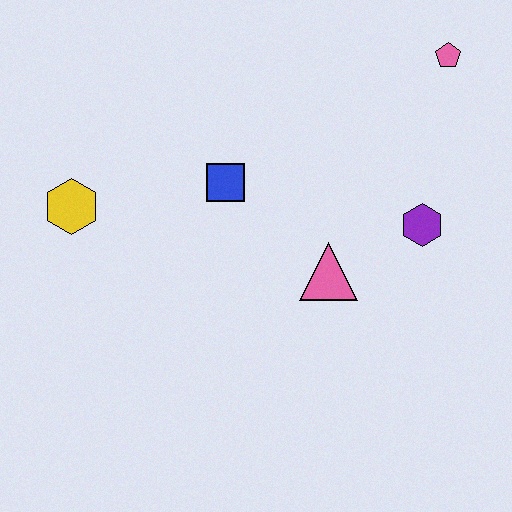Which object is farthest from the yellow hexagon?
The pink pentagon is farthest from the yellow hexagon.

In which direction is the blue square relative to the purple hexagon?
The blue square is to the left of the purple hexagon.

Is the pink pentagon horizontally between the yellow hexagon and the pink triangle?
No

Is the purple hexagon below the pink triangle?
No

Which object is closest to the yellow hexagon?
The blue square is closest to the yellow hexagon.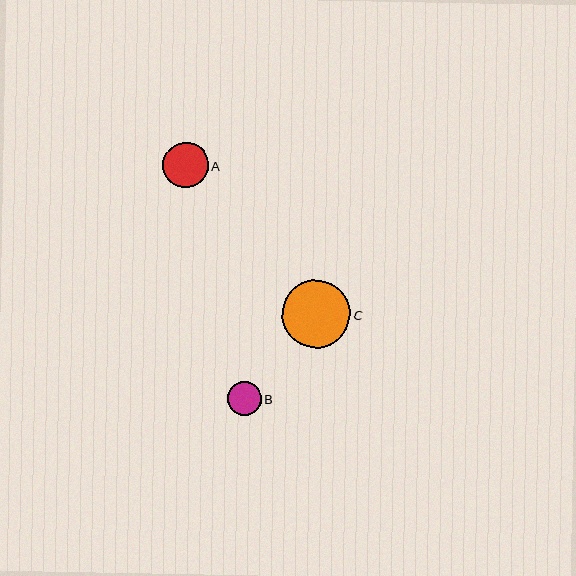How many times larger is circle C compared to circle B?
Circle C is approximately 2.0 times the size of circle B.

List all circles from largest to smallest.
From largest to smallest: C, A, B.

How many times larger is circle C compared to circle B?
Circle C is approximately 2.0 times the size of circle B.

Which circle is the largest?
Circle C is the largest with a size of approximately 68 pixels.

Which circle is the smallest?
Circle B is the smallest with a size of approximately 34 pixels.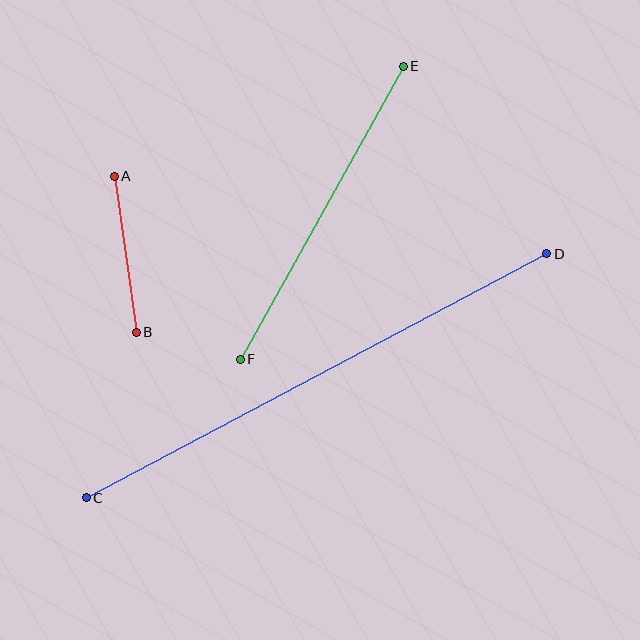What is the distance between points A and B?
The distance is approximately 157 pixels.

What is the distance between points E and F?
The distance is approximately 335 pixels.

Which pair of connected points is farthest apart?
Points C and D are farthest apart.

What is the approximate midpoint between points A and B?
The midpoint is at approximately (125, 254) pixels.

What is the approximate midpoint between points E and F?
The midpoint is at approximately (322, 213) pixels.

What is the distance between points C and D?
The distance is approximately 521 pixels.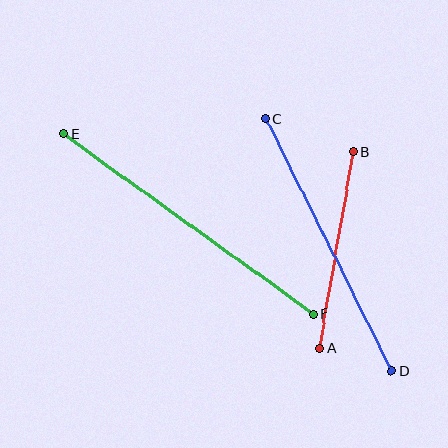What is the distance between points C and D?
The distance is approximately 282 pixels.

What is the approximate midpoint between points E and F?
The midpoint is at approximately (188, 224) pixels.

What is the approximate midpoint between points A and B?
The midpoint is at approximately (336, 250) pixels.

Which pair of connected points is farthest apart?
Points E and F are farthest apart.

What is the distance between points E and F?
The distance is approximately 308 pixels.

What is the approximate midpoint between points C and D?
The midpoint is at approximately (329, 245) pixels.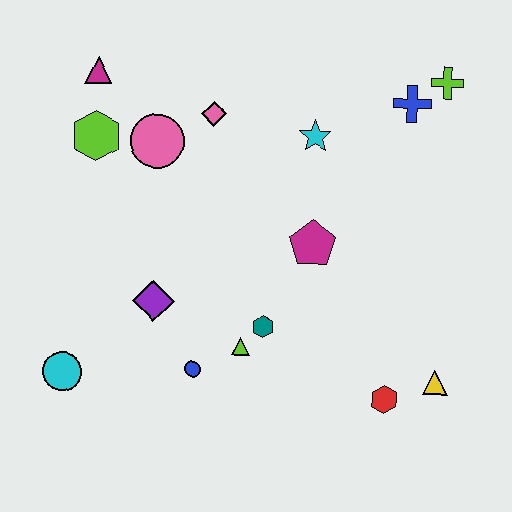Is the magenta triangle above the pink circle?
Yes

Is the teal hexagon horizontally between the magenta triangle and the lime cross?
Yes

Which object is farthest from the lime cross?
The cyan circle is farthest from the lime cross.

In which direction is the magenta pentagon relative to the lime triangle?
The magenta pentagon is above the lime triangle.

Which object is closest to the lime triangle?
The teal hexagon is closest to the lime triangle.